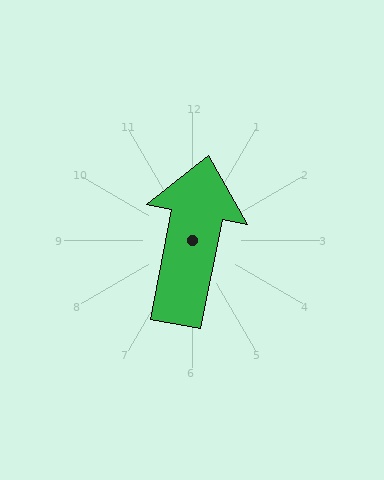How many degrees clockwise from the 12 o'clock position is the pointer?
Approximately 11 degrees.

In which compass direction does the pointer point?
North.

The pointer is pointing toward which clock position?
Roughly 12 o'clock.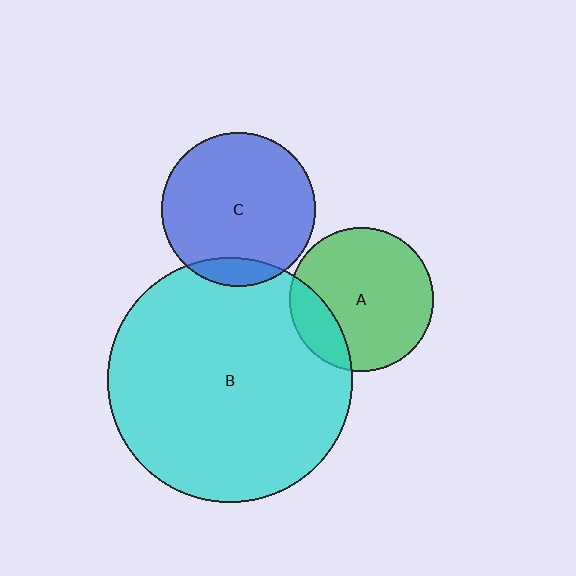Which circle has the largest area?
Circle B (cyan).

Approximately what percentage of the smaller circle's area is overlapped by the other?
Approximately 10%.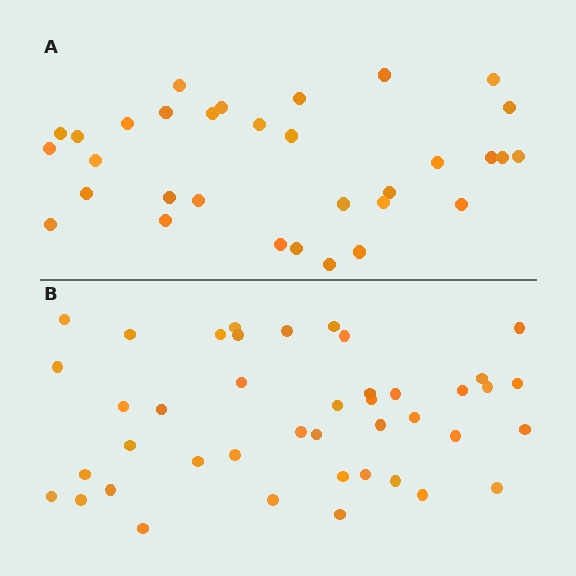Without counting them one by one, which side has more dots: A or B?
Region B (the bottom region) has more dots.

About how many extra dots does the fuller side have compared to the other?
Region B has roughly 10 or so more dots than region A.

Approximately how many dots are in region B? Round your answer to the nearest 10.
About 40 dots. (The exact count is 42, which rounds to 40.)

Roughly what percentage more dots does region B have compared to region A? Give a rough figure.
About 30% more.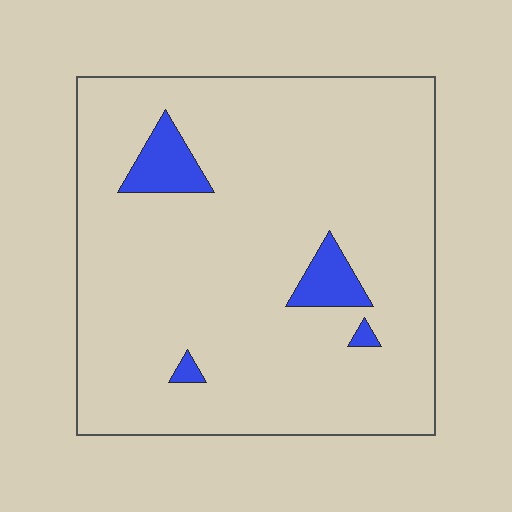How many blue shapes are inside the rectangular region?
4.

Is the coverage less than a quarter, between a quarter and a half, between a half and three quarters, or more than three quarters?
Less than a quarter.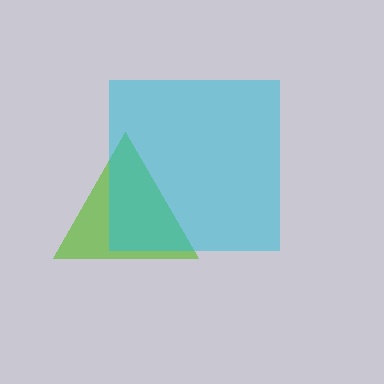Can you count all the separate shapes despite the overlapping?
Yes, there are 2 separate shapes.